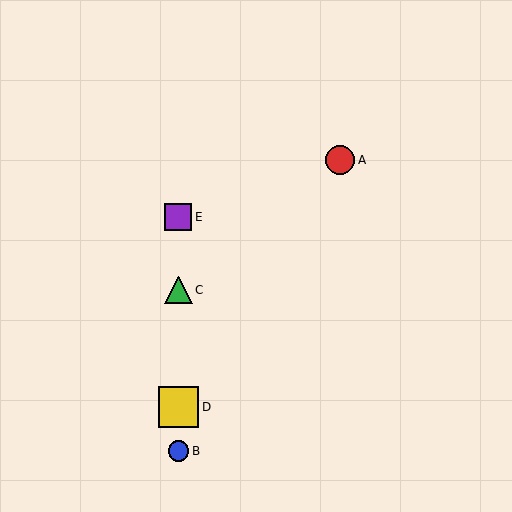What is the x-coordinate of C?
Object C is at x≈178.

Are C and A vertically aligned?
No, C is at x≈178 and A is at x≈340.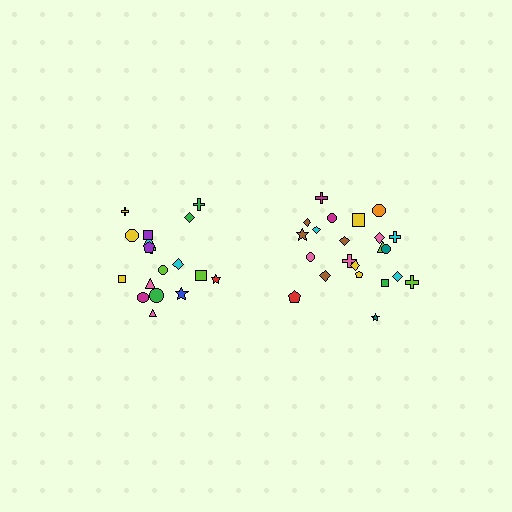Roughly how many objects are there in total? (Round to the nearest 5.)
Roughly 40 objects in total.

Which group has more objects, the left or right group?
The right group.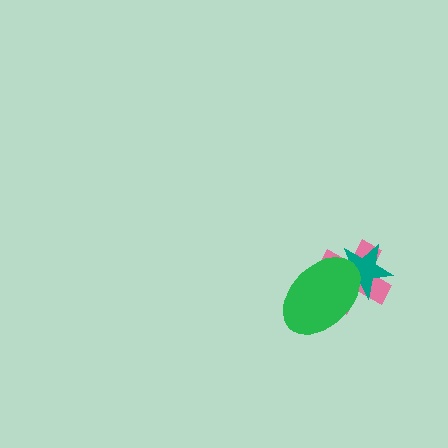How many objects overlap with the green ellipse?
2 objects overlap with the green ellipse.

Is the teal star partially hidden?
Yes, it is partially covered by another shape.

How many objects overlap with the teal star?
2 objects overlap with the teal star.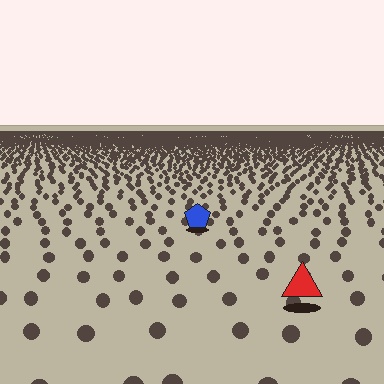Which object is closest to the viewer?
The red triangle is closest. The texture marks near it are larger and more spread out.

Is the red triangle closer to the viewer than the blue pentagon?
Yes. The red triangle is closer — you can tell from the texture gradient: the ground texture is coarser near it.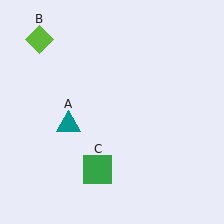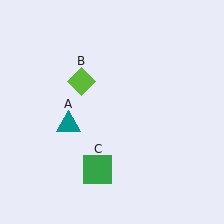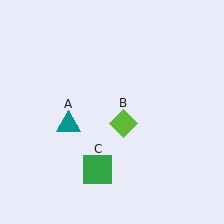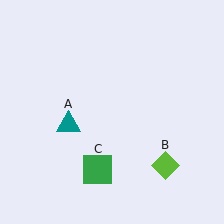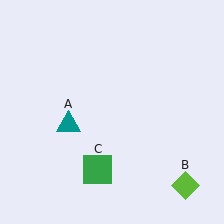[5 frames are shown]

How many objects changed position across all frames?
1 object changed position: lime diamond (object B).